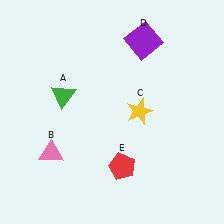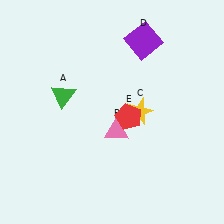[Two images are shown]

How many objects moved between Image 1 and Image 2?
2 objects moved between the two images.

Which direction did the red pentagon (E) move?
The red pentagon (E) moved up.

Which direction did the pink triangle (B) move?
The pink triangle (B) moved right.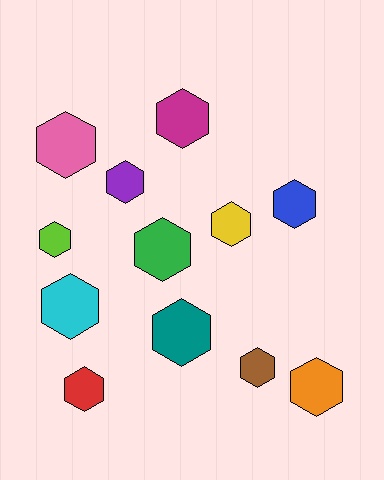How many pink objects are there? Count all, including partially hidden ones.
There is 1 pink object.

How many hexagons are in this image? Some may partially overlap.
There are 12 hexagons.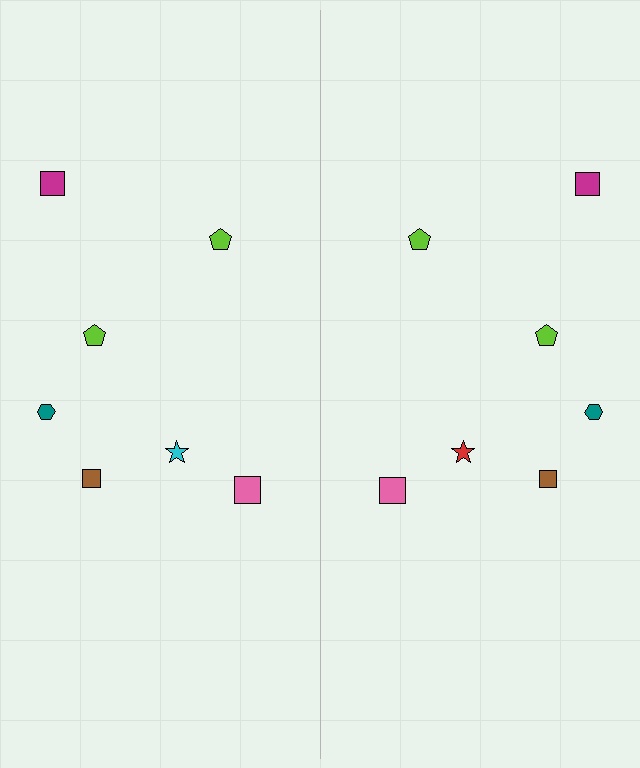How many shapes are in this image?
There are 14 shapes in this image.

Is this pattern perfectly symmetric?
No, the pattern is not perfectly symmetric. The red star on the right side breaks the symmetry — its mirror counterpart is cyan.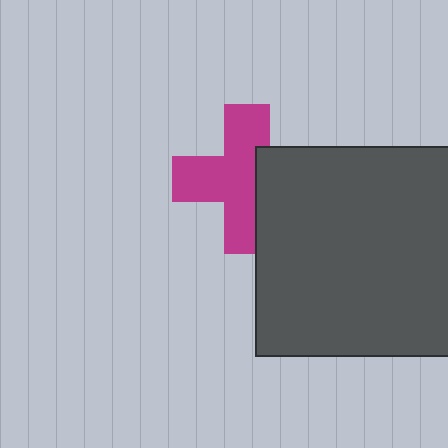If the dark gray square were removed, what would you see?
You would see the complete magenta cross.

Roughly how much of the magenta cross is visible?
Most of it is visible (roughly 66%).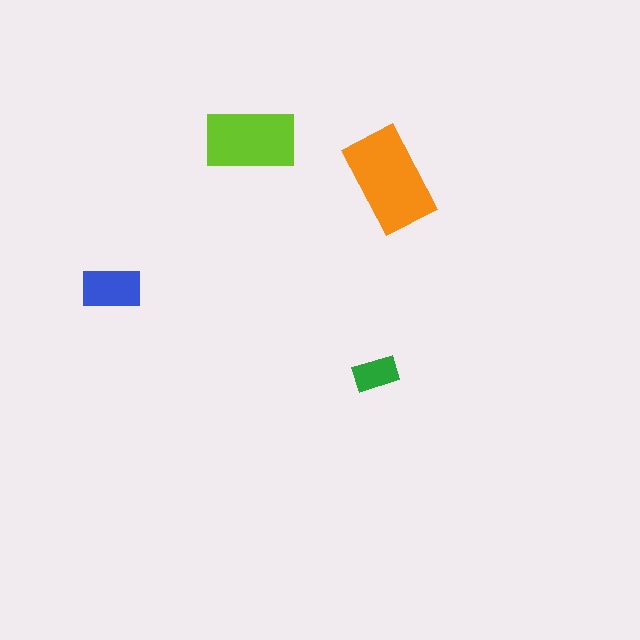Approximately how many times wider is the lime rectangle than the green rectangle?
About 2 times wider.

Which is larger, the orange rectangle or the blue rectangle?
The orange one.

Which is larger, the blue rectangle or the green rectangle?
The blue one.